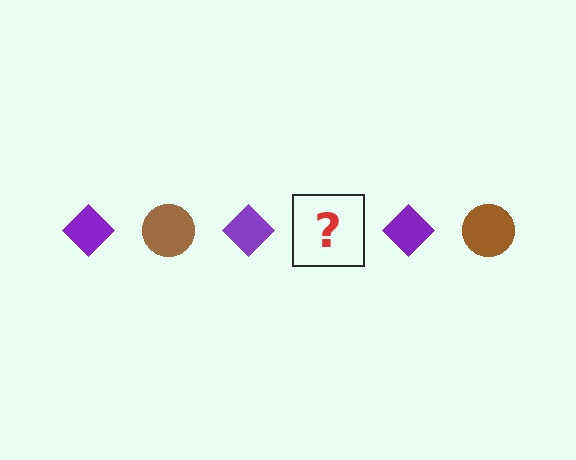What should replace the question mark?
The question mark should be replaced with a brown circle.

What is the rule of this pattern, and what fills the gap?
The rule is that the pattern alternates between purple diamond and brown circle. The gap should be filled with a brown circle.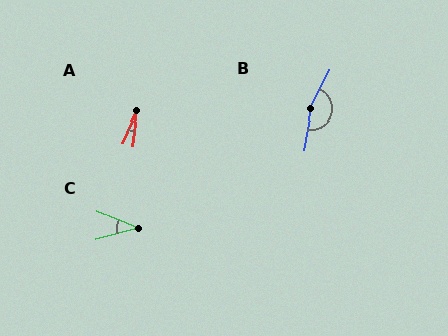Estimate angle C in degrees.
Approximately 37 degrees.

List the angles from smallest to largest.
A (17°), C (37°), B (163°).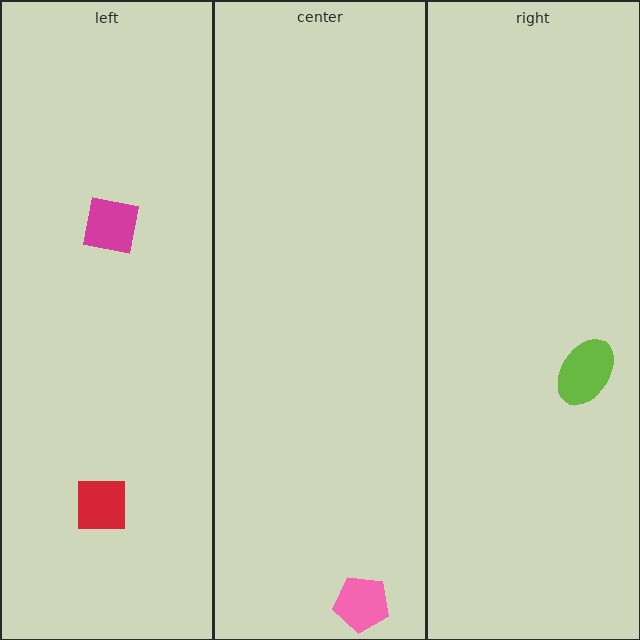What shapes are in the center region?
The pink pentagon.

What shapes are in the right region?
The lime ellipse.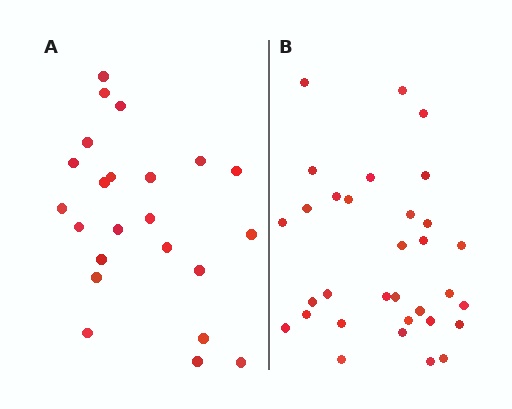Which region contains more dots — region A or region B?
Region B (the right region) has more dots.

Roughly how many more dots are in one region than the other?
Region B has roughly 8 or so more dots than region A.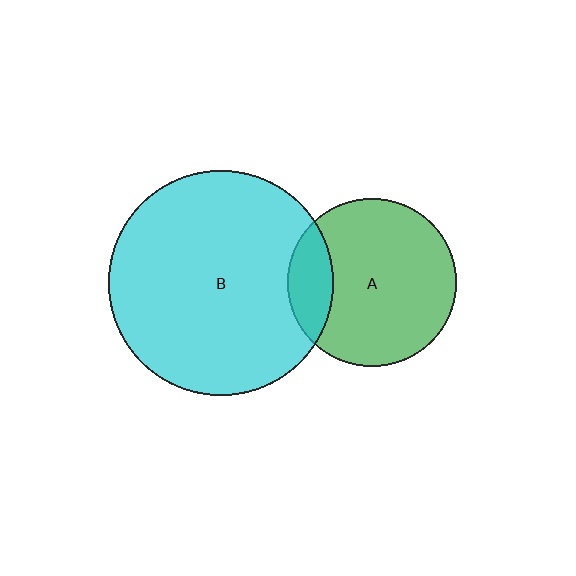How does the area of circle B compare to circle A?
Approximately 1.8 times.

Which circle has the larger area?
Circle B (cyan).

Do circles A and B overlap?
Yes.